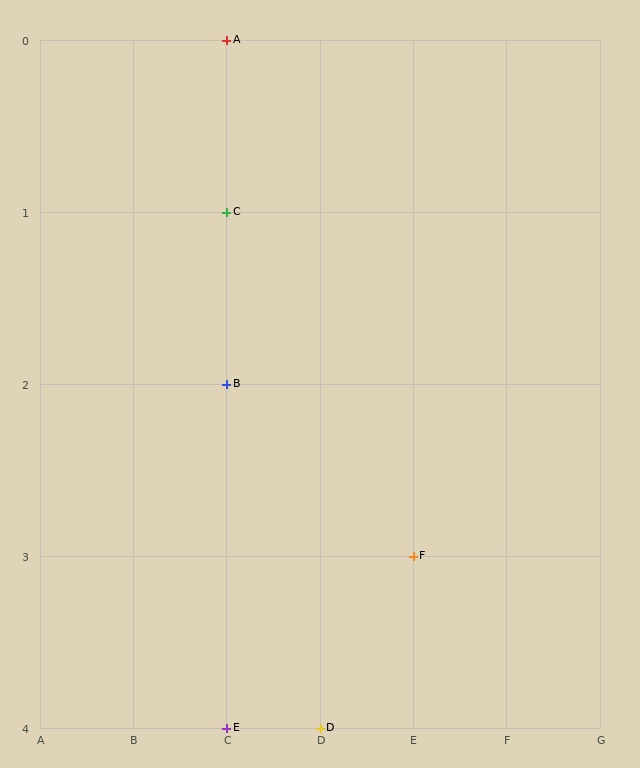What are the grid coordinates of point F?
Point F is at grid coordinates (E, 3).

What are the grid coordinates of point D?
Point D is at grid coordinates (D, 4).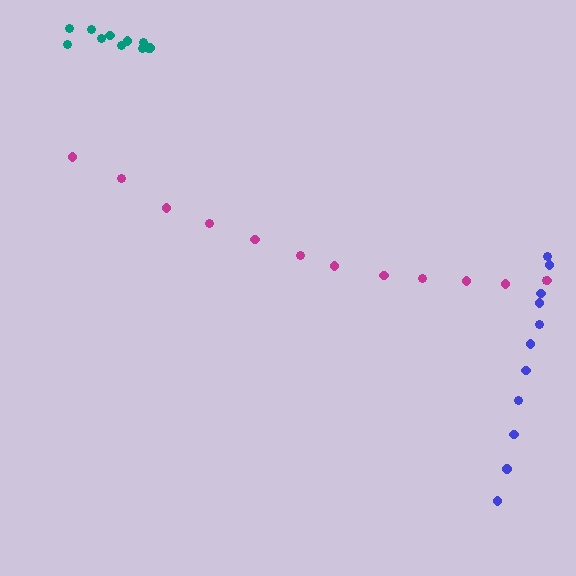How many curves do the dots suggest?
There are 3 distinct paths.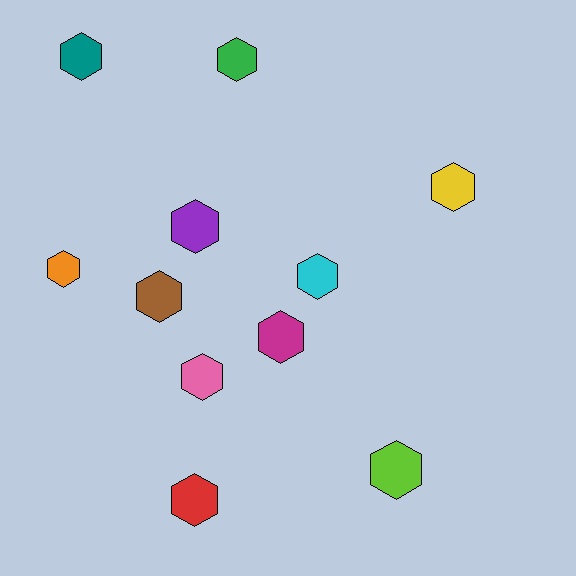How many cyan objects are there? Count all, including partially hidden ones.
There is 1 cyan object.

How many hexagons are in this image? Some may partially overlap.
There are 11 hexagons.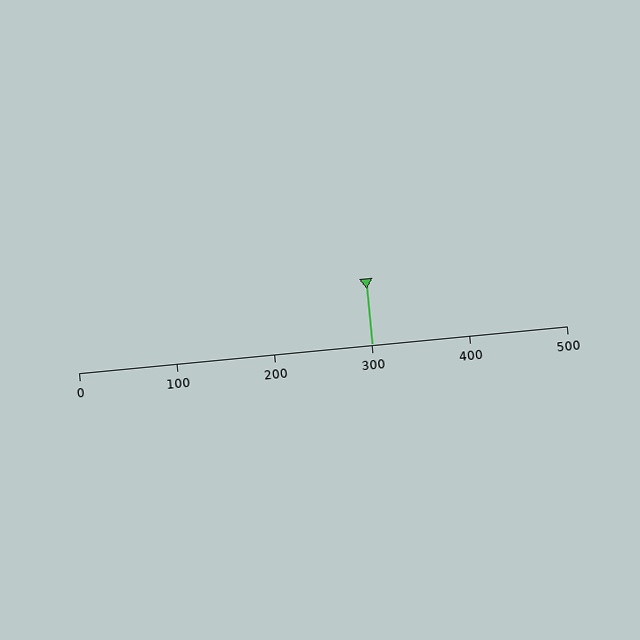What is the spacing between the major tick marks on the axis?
The major ticks are spaced 100 apart.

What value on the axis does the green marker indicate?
The marker indicates approximately 300.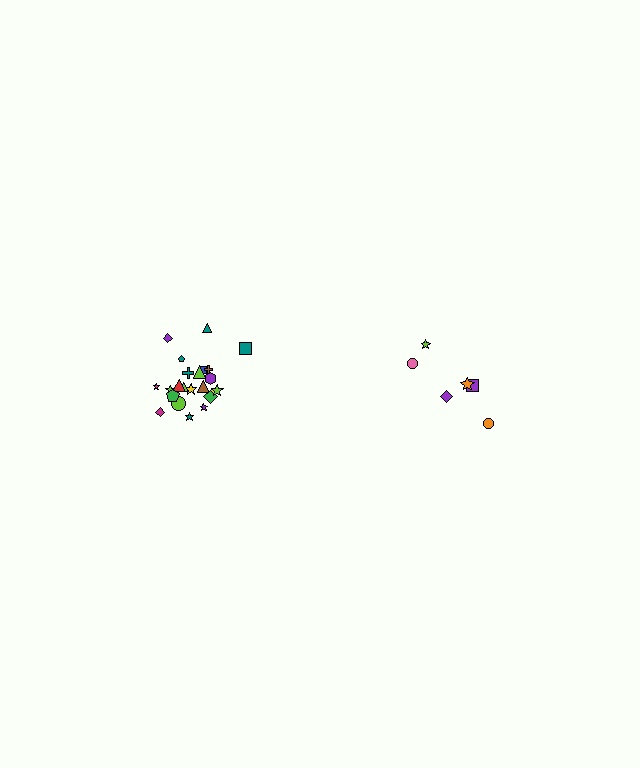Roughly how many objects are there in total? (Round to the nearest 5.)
Roughly 30 objects in total.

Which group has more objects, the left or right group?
The left group.